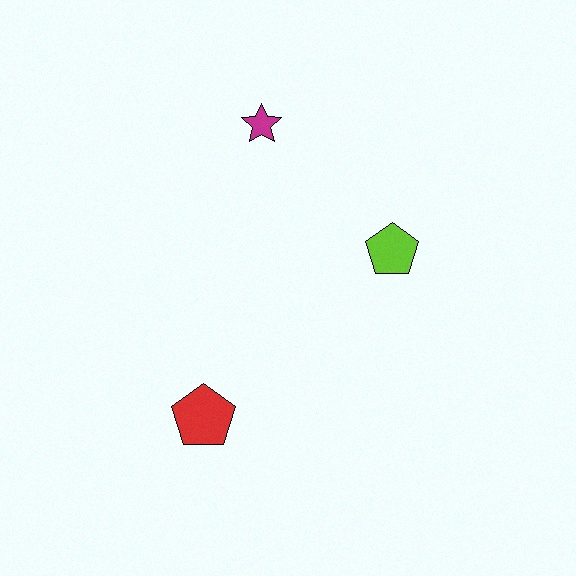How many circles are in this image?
There are no circles.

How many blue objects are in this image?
There are no blue objects.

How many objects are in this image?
There are 3 objects.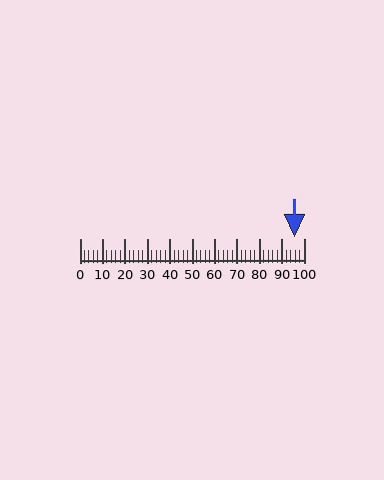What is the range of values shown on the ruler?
The ruler shows values from 0 to 100.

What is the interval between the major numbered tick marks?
The major tick marks are spaced 10 units apart.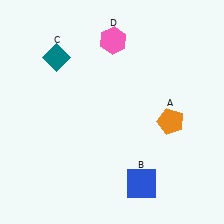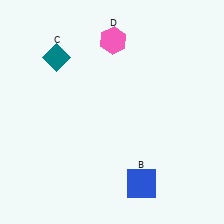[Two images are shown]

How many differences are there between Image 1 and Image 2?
There is 1 difference between the two images.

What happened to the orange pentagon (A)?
The orange pentagon (A) was removed in Image 2. It was in the bottom-right area of Image 1.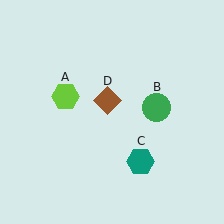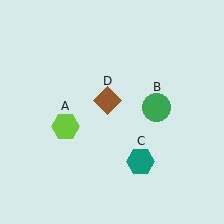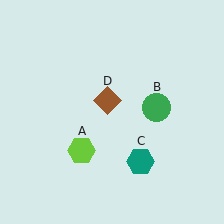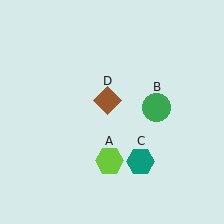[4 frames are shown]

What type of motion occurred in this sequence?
The lime hexagon (object A) rotated counterclockwise around the center of the scene.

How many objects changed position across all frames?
1 object changed position: lime hexagon (object A).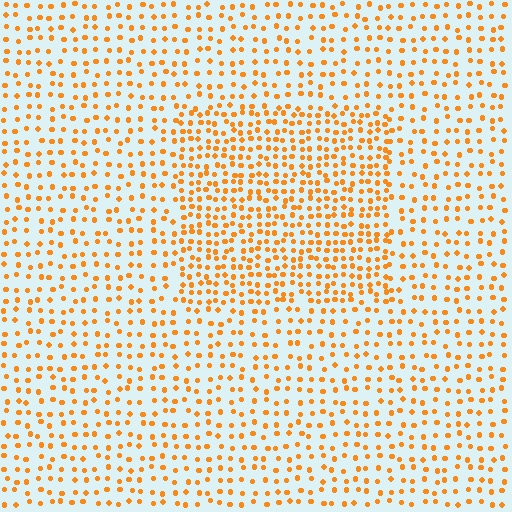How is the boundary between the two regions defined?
The boundary is defined by a change in element density (approximately 1.8x ratio). All elements are the same color, size, and shape.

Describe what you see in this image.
The image contains small orange elements arranged at two different densities. A rectangle-shaped region is visible where the elements are more densely packed than the surrounding area.